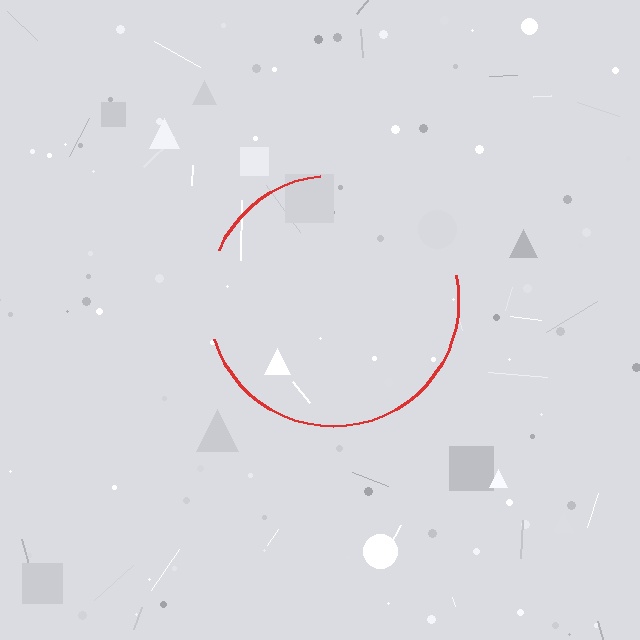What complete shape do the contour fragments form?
The contour fragments form a circle.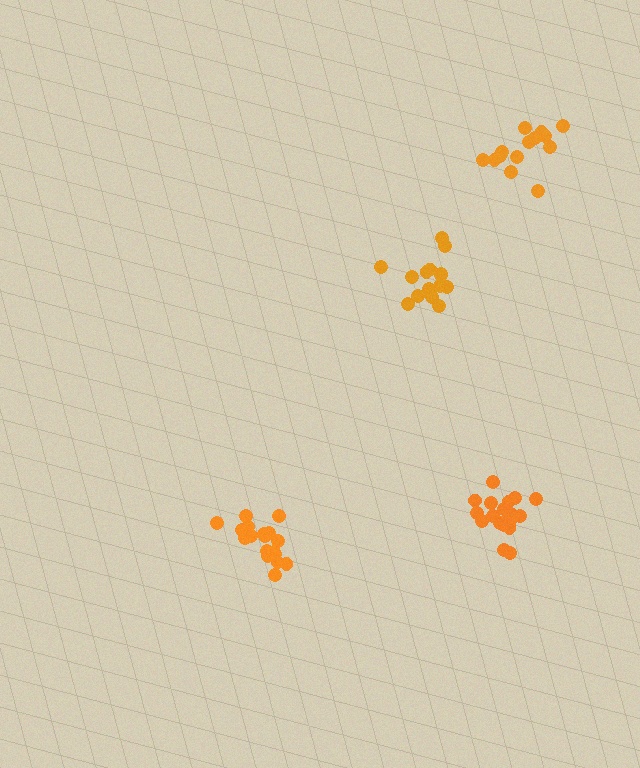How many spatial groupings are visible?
There are 4 spatial groupings.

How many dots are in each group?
Group 1: 15 dots, Group 2: 19 dots, Group 3: 19 dots, Group 4: 14 dots (67 total).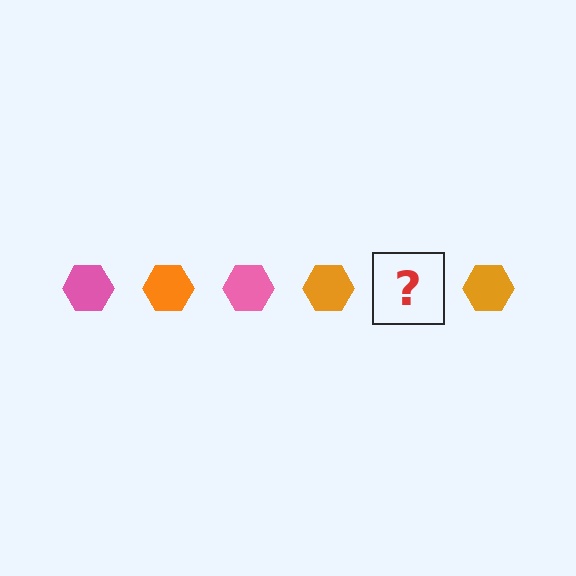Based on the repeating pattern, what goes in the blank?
The blank should be a pink hexagon.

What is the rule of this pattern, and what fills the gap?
The rule is that the pattern cycles through pink, orange hexagons. The gap should be filled with a pink hexagon.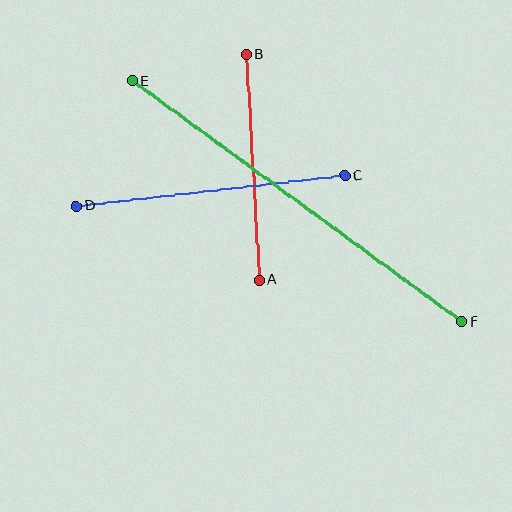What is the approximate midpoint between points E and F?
The midpoint is at approximately (297, 201) pixels.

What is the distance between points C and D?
The distance is approximately 270 pixels.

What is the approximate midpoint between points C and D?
The midpoint is at approximately (211, 191) pixels.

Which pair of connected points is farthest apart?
Points E and F are farthest apart.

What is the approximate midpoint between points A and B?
The midpoint is at approximately (253, 167) pixels.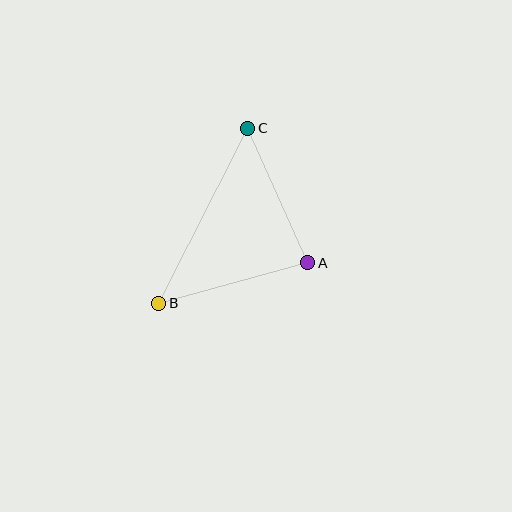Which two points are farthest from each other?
Points B and C are farthest from each other.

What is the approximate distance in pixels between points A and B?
The distance between A and B is approximately 155 pixels.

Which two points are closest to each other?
Points A and C are closest to each other.